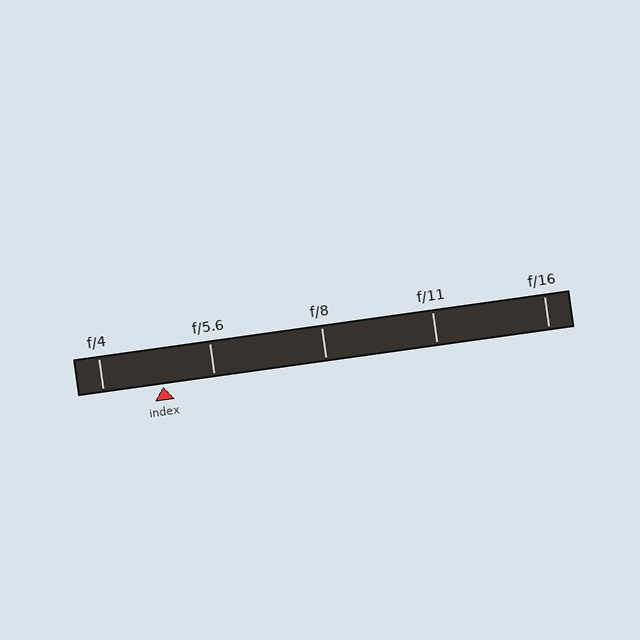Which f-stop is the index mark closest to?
The index mark is closest to f/5.6.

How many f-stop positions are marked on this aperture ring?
There are 5 f-stop positions marked.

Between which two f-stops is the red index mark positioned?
The index mark is between f/4 and f/5.6.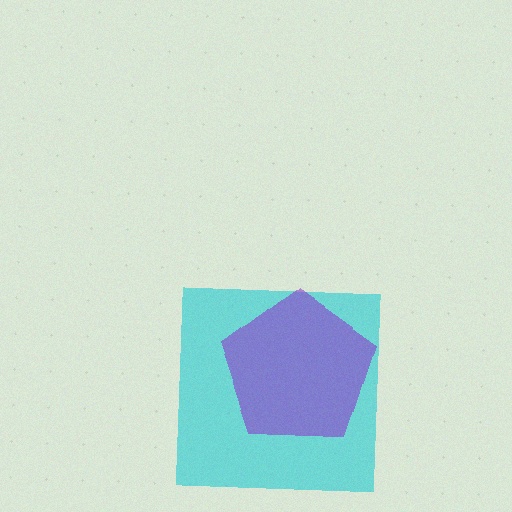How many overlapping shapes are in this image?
There are 2 overlapping shapes in the image.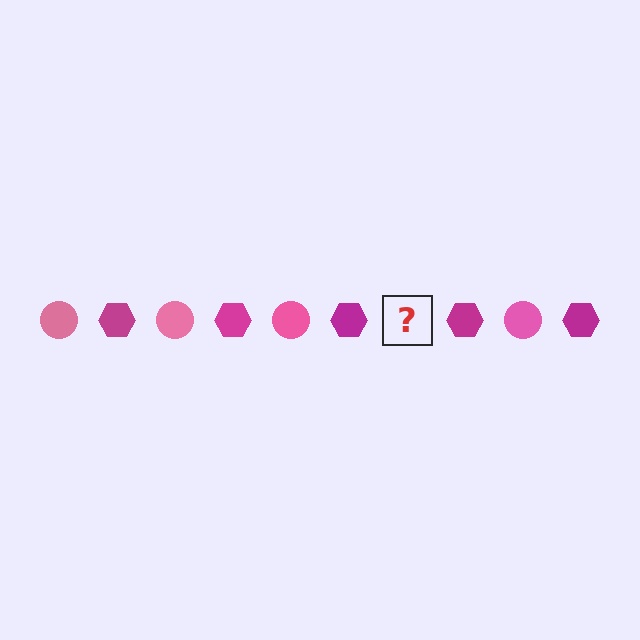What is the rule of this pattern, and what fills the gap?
The rule is that the pattern alternates between pink circle and magenta hexagon. The gap should be filled with a pink circle.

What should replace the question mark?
The question mark should be replaced with a pink circle.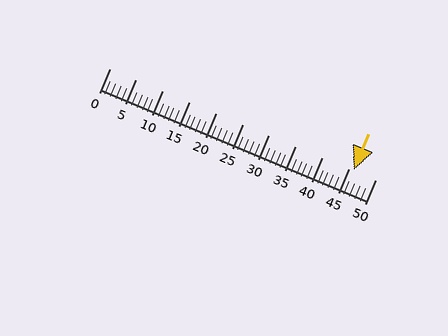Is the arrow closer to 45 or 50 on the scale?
The arrow is closer to 45.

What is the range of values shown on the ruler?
The ruler shows values from 0 to 50.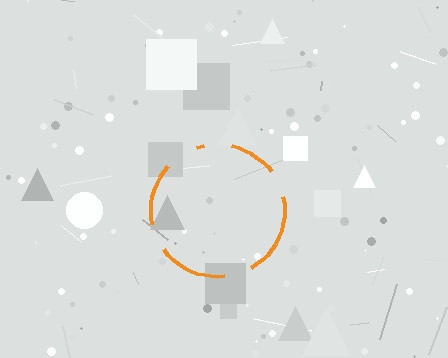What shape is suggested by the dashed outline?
The dashed outline suggests a circle.